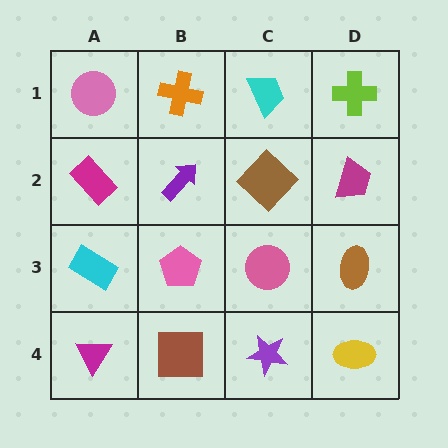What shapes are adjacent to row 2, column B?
An orange cross (row 1, column B), a pink pentagon (row 3, column B), a magenta rectangle (row 2, column A), a brown diamond (row 2, column C).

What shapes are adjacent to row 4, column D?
A brown ellipse (row 3, column D), a purple star (row 4, column C).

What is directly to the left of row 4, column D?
A purple star.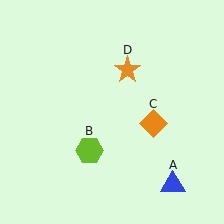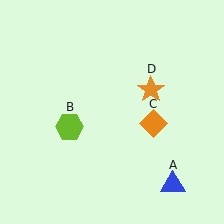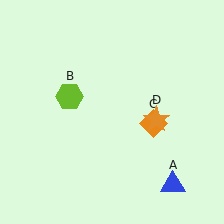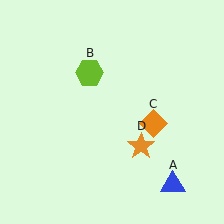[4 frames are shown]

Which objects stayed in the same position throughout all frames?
Blue triangle (object A) and orange diamond (object C) remained stationary.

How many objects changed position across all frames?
2 objects changed position: lime hexagon (object B), orange star (object D).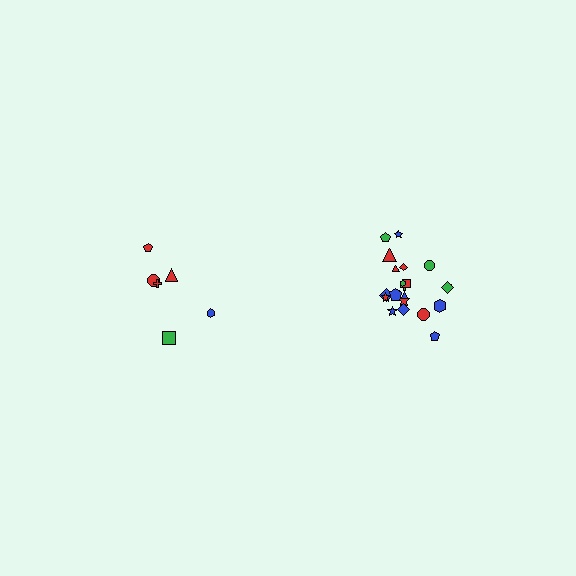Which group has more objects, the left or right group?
The right group.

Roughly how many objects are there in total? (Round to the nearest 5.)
Roughly 30 objects in total.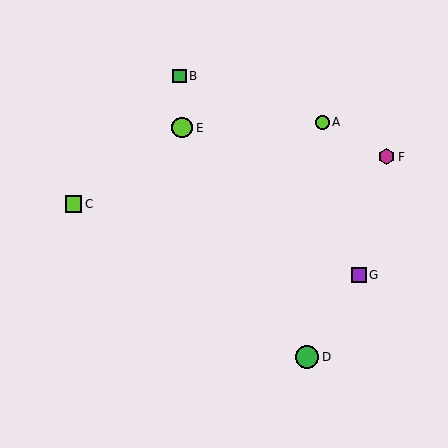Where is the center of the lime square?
The center of the lime square is at (73, 204).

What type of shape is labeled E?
Shape E is a lime circle.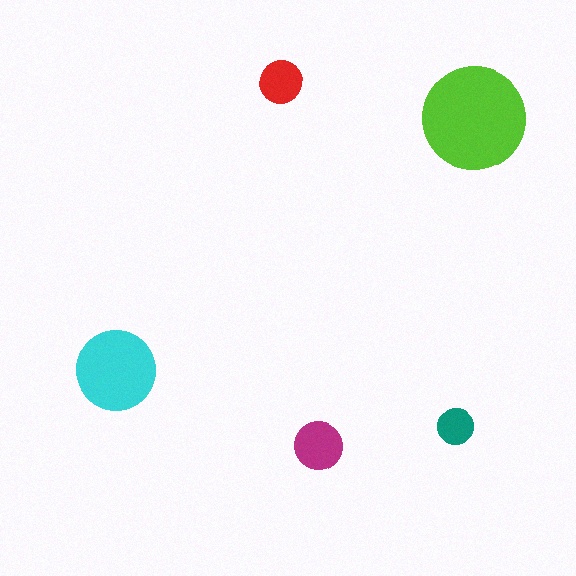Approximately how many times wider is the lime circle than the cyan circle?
About 1.5 times wider.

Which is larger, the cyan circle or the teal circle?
The cyan one.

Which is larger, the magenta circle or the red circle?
The magenta one.